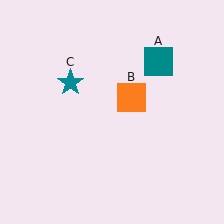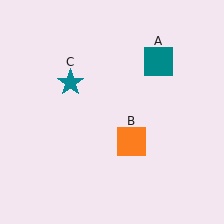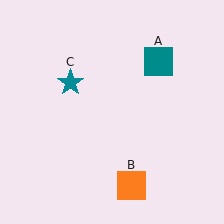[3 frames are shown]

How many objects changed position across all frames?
1 object changed position: orange square (object B).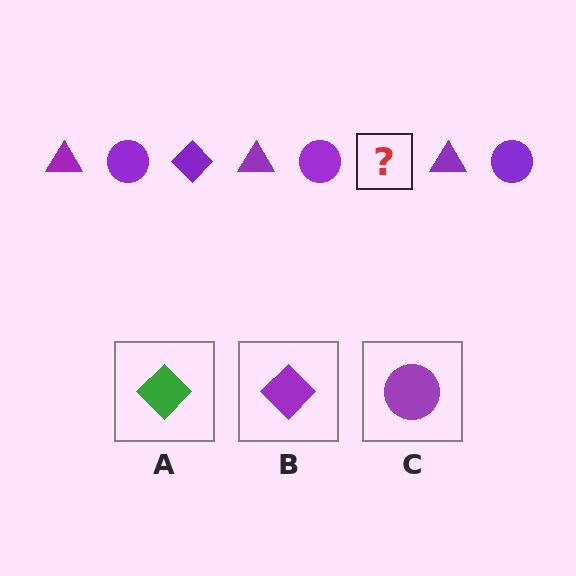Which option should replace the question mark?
Option B.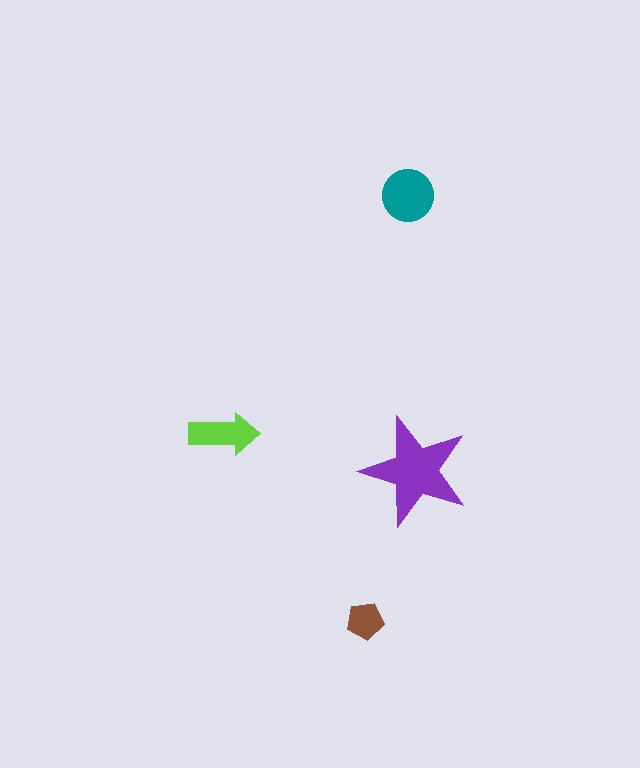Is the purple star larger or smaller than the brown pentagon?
Larger.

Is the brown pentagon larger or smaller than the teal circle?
Smaller.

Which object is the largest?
The purple star.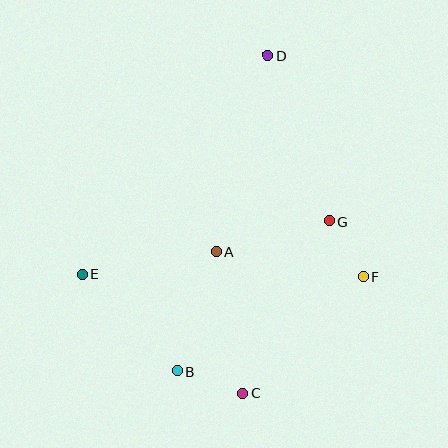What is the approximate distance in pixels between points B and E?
The distance between B and E is approximately 135 pixels.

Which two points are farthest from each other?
Points C and D are farthest from each other.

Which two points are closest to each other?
Points F and G are closest to each other.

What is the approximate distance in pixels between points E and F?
The distance between E and F is approximately 281 pixels.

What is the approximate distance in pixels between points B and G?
The distance between B and G is approximately 213 pixels.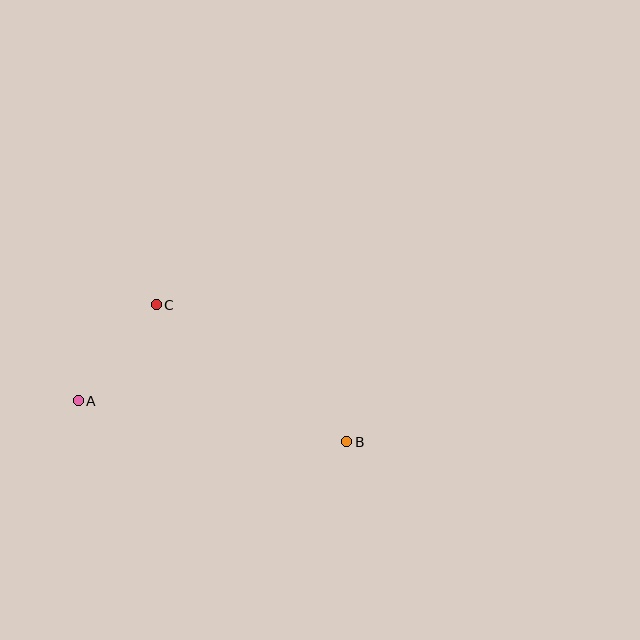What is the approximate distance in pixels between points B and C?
The distance between B and C is approximately 234 pixels.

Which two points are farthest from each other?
Points A and B are farthest from each other.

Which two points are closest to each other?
Points A and C are closest to each other.